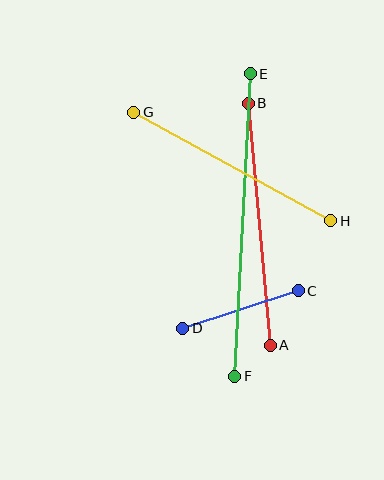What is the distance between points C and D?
The distance is approximately 121 pixels.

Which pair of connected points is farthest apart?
Points E and F are farthest apart.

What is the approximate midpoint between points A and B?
The midpoint is at approximately (259, 224) pixels.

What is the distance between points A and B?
The distance is approximately 243 pixels.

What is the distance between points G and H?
The distance is approximately 225 pixels.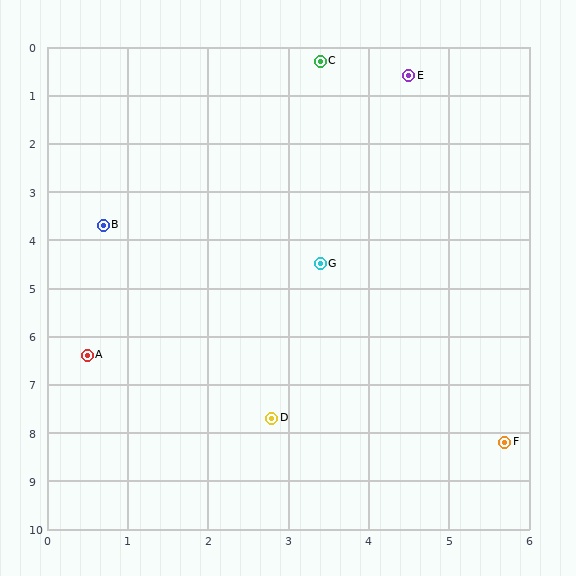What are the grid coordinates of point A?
Point A is at approximately (0.5, 6.4).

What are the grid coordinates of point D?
Point D is at approximately (2.8, 7.7).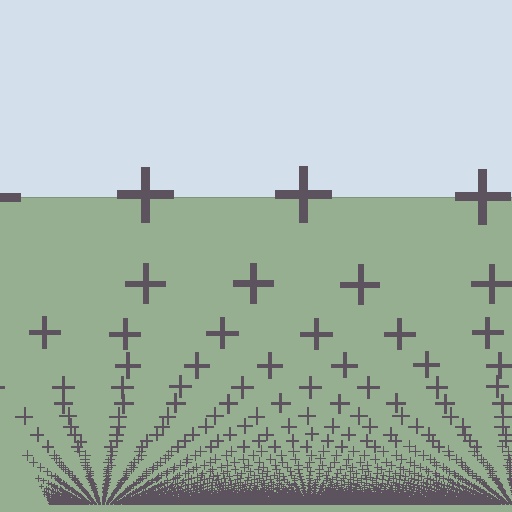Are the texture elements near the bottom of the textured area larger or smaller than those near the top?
Smaller. The gradient is inverted — elements near the bottom are smaller and denser.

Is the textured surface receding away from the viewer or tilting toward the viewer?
The surface appears to tilt toward the viewer. Texture elements get larger and sparser toward the top.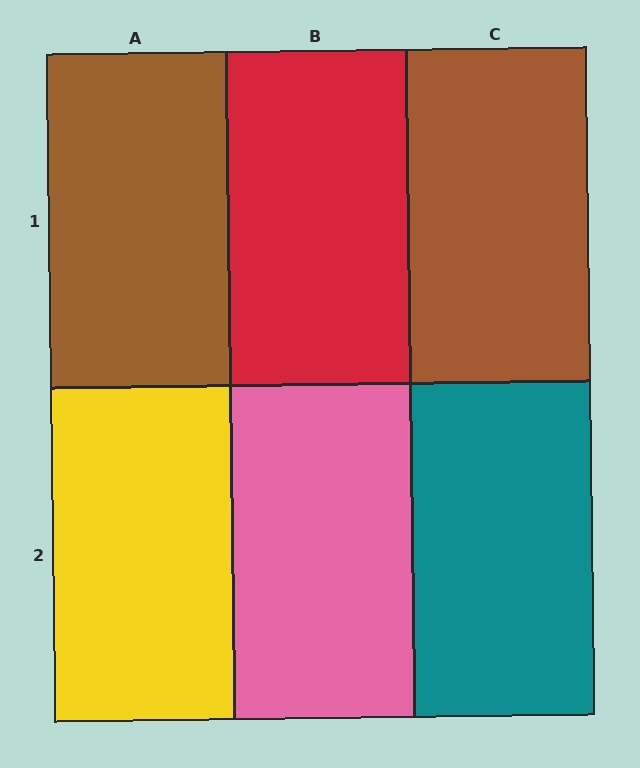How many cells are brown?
2 cells are brown.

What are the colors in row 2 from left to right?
Yellow, pink, teal.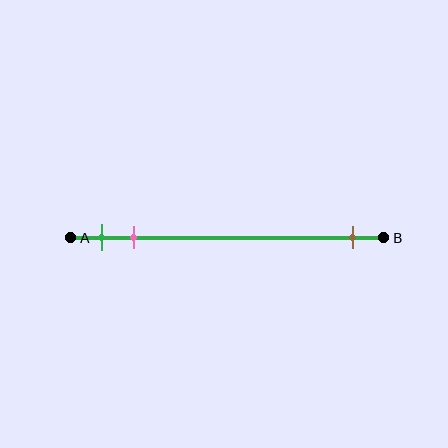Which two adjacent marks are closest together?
The green and pink marks are the closest adjacent pair.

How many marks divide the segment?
There are 3 marks dividing the segment.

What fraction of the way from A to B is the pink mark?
The pink mark is approximately 20% (0.2) of the way from A to B.